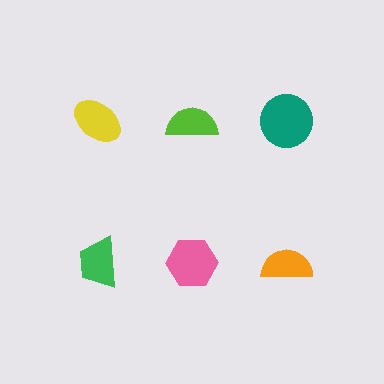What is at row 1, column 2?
A lime semicircle.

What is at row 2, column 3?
An orange semicircle.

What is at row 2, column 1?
A green trapezoid.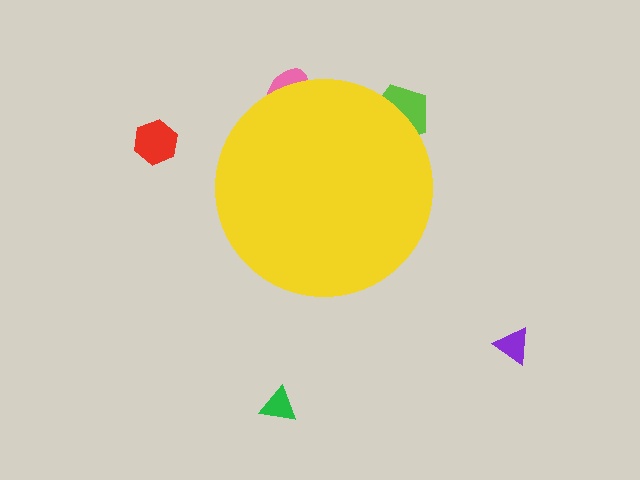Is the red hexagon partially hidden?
No, the red hexagon is fully visible.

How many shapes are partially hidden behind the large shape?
2 shapes are partially hidden.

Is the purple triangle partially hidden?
No, the purple triangle is fully visible.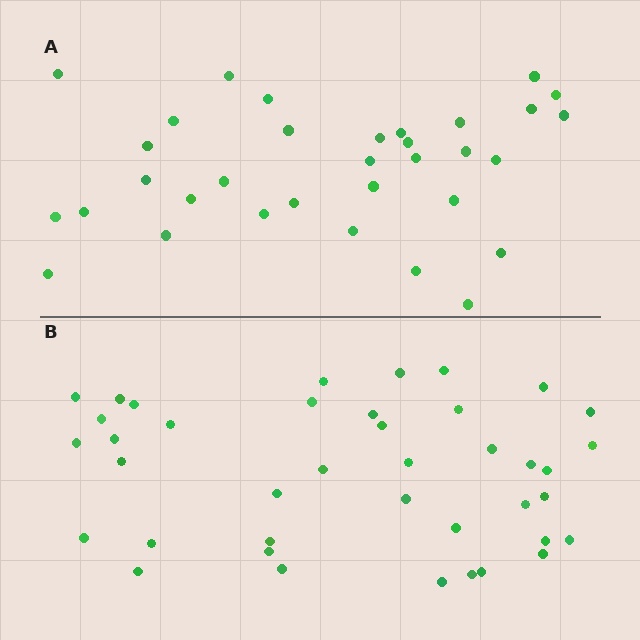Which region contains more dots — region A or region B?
Region B (the bottom region) has more dots.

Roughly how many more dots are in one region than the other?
Region B has roughly 8 or so more dots than region A.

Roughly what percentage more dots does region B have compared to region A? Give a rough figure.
About 20% more.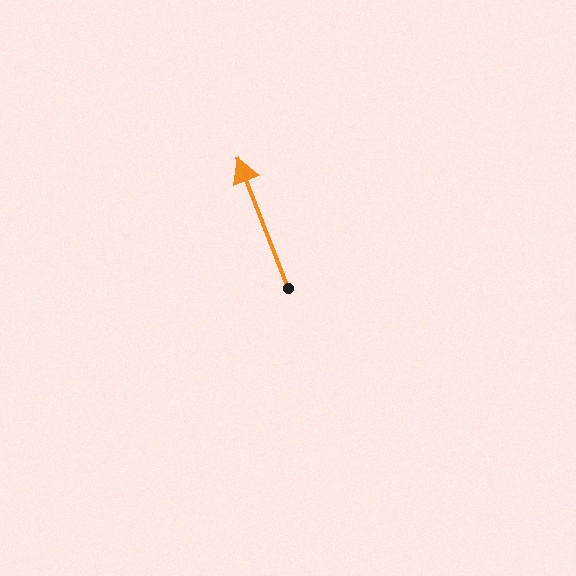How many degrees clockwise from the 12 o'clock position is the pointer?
Approximately 339 degrees.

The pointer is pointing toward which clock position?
Roughly 11 o'clock.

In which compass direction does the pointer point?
North.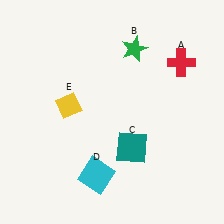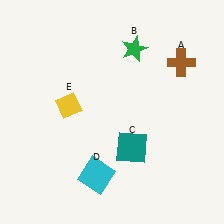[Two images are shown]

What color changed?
The cross (A) changed from red in Image 1 to brown in Image 2.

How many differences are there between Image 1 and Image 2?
There is 1 difference between the two images.